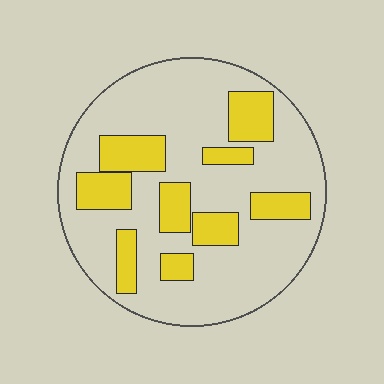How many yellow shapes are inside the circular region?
9.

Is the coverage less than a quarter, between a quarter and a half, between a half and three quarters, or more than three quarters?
Between a quarter and a half.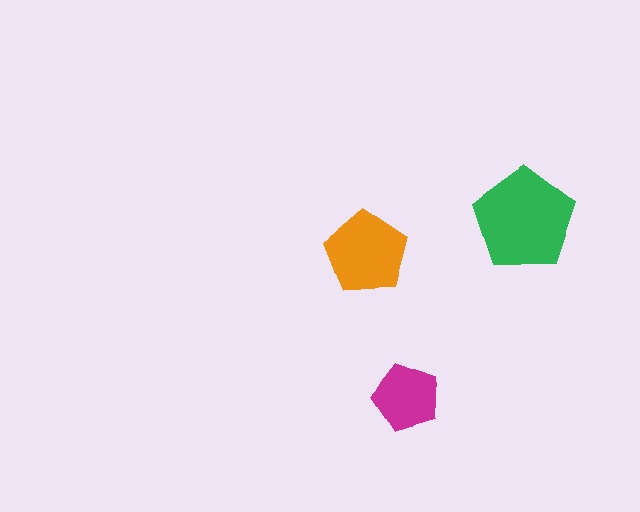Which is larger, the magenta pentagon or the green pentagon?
The green one.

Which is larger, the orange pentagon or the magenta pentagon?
The orange one.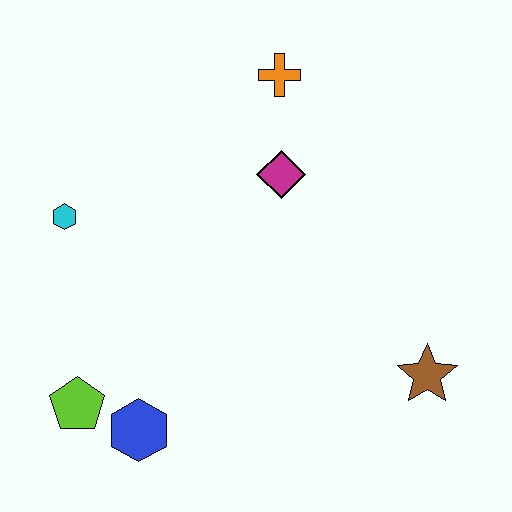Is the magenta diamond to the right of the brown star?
No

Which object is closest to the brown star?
The magenta diamond is closest to the brown star.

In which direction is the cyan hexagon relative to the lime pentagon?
The cyan hexagon is above the lime pentagon.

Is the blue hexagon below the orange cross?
Yes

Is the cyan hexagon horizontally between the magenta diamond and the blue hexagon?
No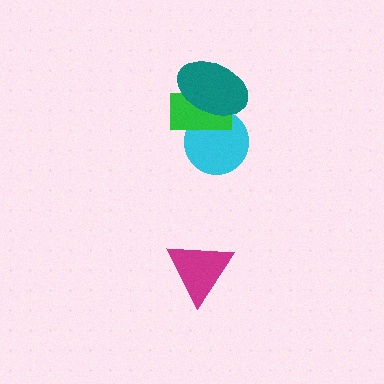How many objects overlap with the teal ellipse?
2 objects overlap with the teal ellipse.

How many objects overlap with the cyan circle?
2 objects overlap with the cyan circle.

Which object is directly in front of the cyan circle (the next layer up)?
The green rectangle is directly in front of the cyan circle.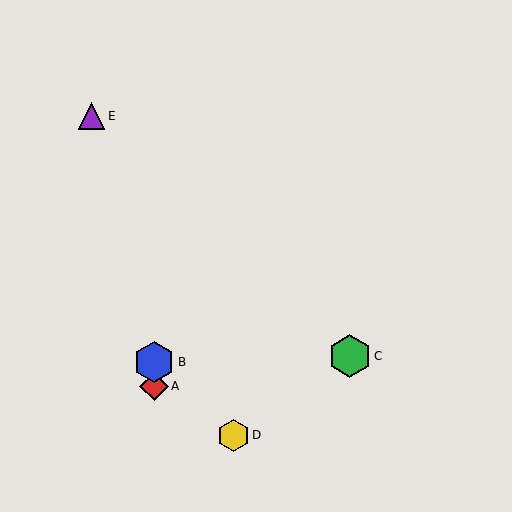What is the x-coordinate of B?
Object B is at x≈154.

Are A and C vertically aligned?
No, A is at x≈154 and C is at x≈350.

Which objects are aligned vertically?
Objects A, B are aligned vertically.